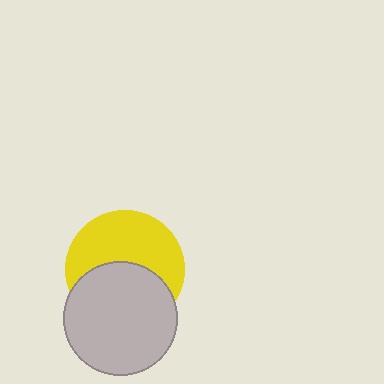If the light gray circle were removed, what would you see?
You would see the complete yellow circle.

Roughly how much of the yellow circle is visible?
About half of it is visible (roughly 54%).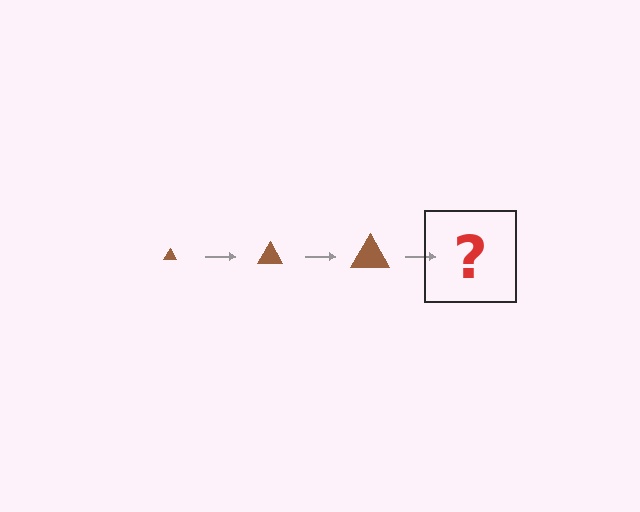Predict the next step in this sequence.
The next step is a brown triangle, larger than the previous one.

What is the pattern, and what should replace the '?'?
The pattern is that the triangle gets progressively larger each step. The '?' should be a brown triangle, larger than the previous one.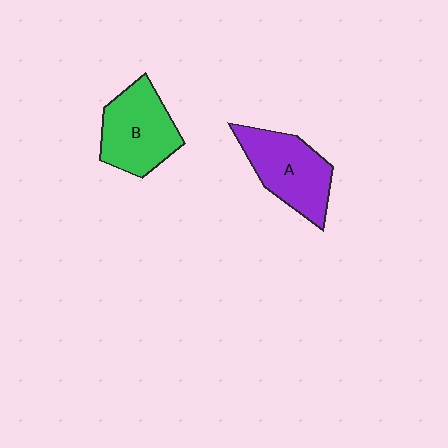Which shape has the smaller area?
Shape A (purple).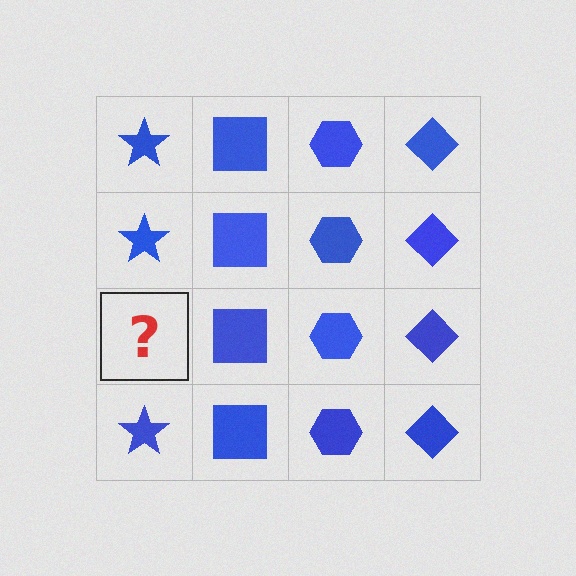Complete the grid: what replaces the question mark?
The question mark should be replaced with a blue star.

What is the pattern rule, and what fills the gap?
The rule is that each column has a consistent shape. The gap should be filled with a blue star.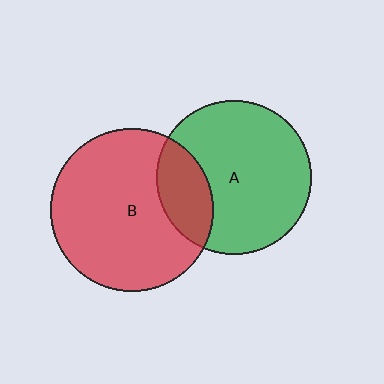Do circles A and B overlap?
Yes.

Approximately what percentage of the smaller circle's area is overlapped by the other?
Approximately 20%.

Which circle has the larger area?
Circle B (red).